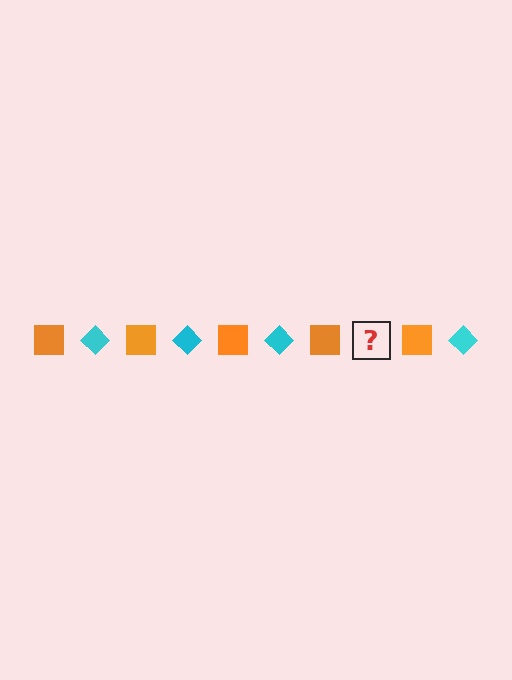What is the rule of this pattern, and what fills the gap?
The rule is that the pattern alternates between orange square and cyan diamond. The gap should be filled with a cyan diamond.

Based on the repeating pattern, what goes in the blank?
The blank should be a cyan diamond.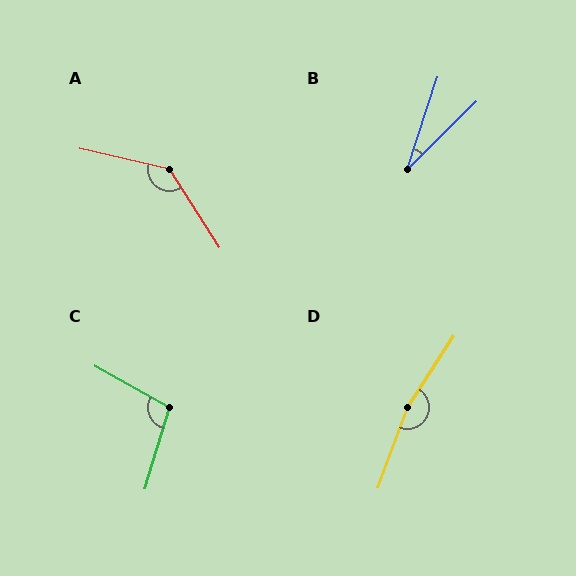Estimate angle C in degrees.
Approximately 102 degrees.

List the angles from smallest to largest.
B (27°), C (102°), A (136°), D (167°).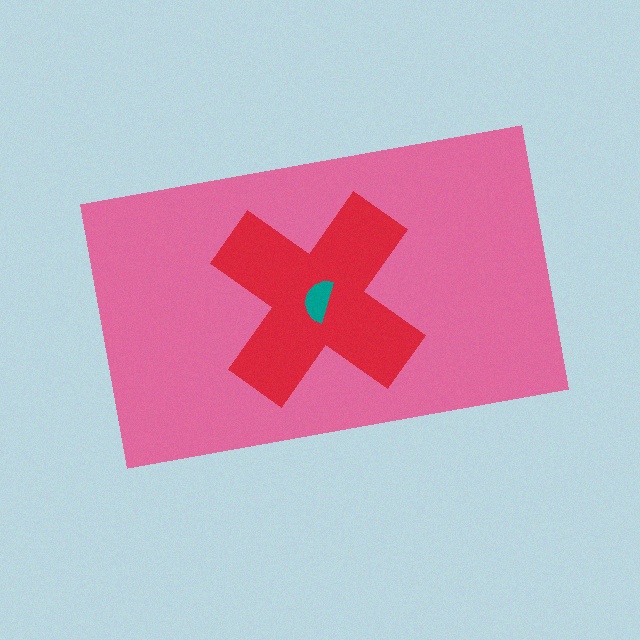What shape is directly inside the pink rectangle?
The red cross.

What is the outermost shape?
The pink rectangle.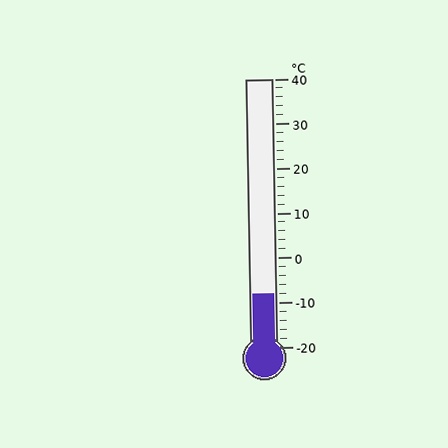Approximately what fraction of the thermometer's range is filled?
The thermometer is filled to approximately 20% of its range.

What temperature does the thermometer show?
The thermometer shows approximately -8°C.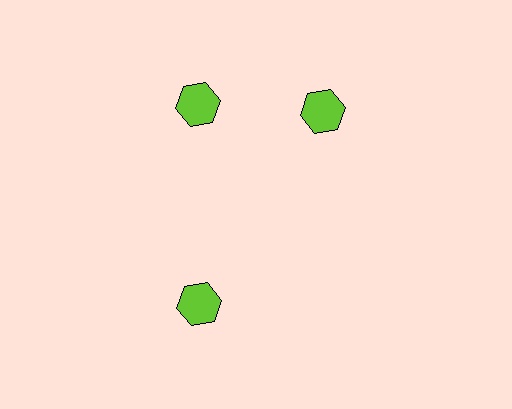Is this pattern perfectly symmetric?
No. The 3 lime hexagons are arranged in a ring, but one element near the 3 o'clock position is rotated out of alignment along the ring, breaking the 3-fold rotational symmetry.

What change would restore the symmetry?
The symmetry would be restored by rotating it back into even spacing with its neighbors so that all 3 hexagons sit at equal angles and equal distance from the center.